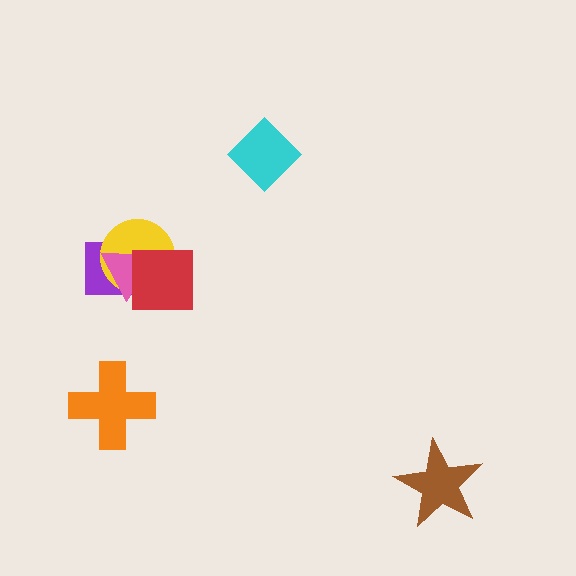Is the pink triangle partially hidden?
Yes, it is partially covered by another shape.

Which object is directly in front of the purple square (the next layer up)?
The yellow circle is directly in front of the purple square.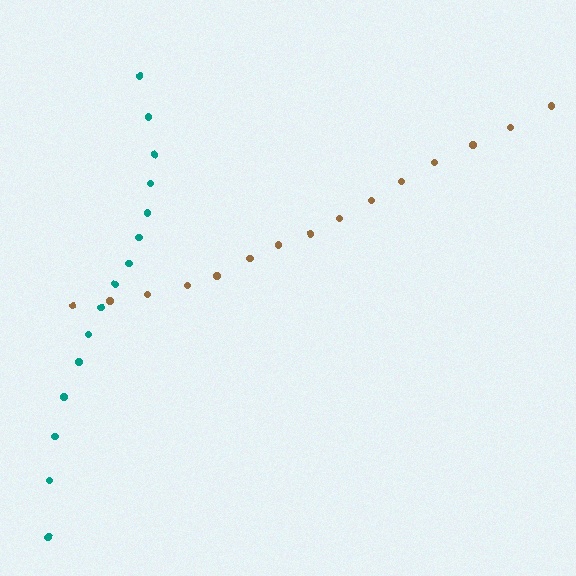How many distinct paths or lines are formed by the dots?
There are 2 distinct paths.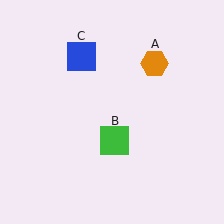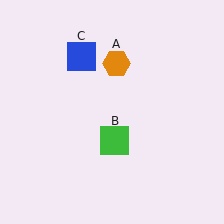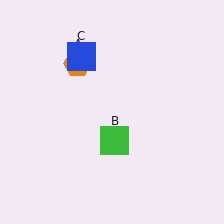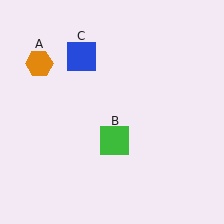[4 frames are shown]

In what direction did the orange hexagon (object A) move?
The orange hexagon (object A) moved left.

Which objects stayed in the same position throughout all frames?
Green square (object B) and blue square (object C) remained stationary.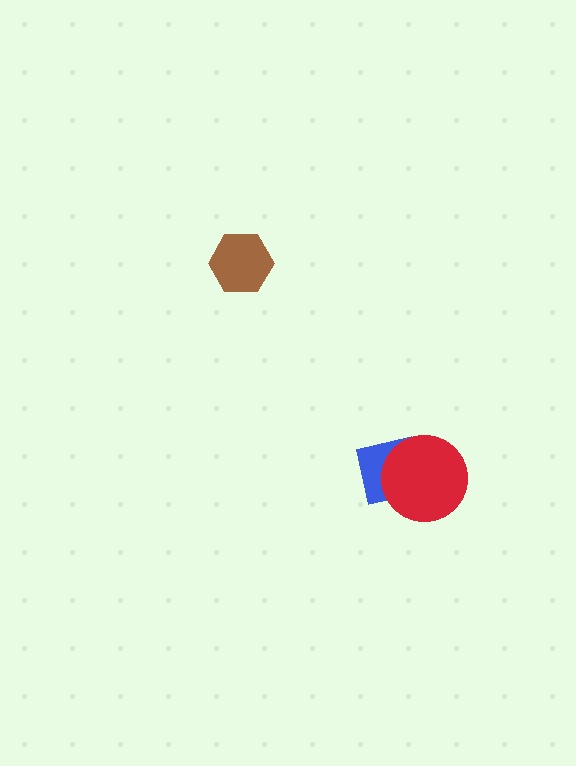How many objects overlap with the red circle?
1 object overlaps with the red circle.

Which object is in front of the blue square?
The red circle is in front of the blue square.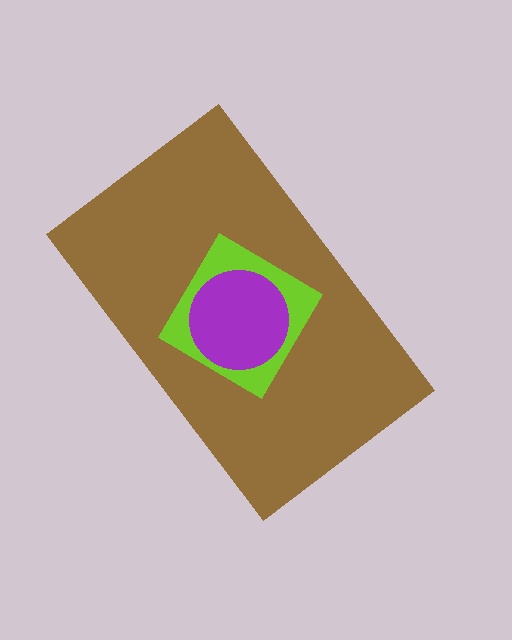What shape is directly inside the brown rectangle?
The lime diamond.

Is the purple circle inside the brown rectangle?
Yes.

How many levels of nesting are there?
3.